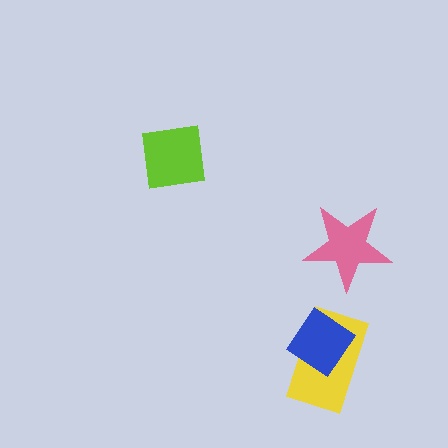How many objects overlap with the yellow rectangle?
1 object overlaps with the yellow rectangle.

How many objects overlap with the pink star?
0 objects overlap with the pink star.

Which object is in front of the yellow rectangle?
The blue diamond is in front of the yellow rectangle.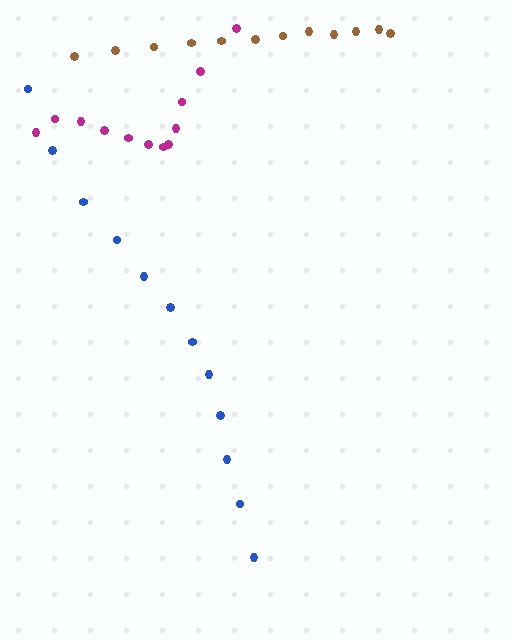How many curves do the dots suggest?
There are 3 distinct paths.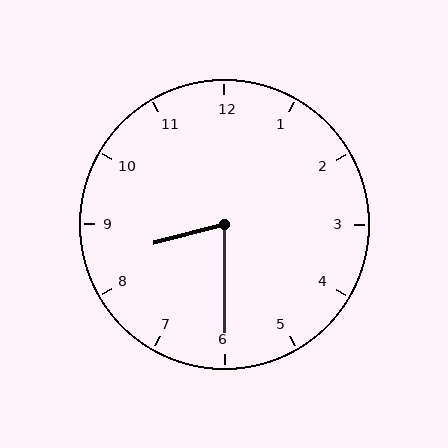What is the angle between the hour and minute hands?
Approximately 75 degrees.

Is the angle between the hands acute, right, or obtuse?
It is acute.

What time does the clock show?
8:30.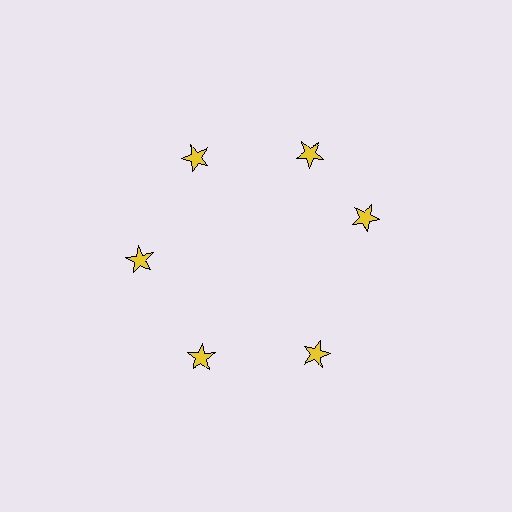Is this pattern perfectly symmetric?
No. The 6 yellow stars are arranged in a ring, but one element near the 3 o'clock position is rotated out of alignment along the ring, breaking the 6-fold rotational symmetry.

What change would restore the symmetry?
The symmetry would be restored by rotating it back into even spacing with its neighbors so that all 6 stars sit at equal angles and equal distance from the center.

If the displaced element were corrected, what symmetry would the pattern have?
It would have 6-fold rotational symmetry — the pattern would map onto itself every 60 degrees.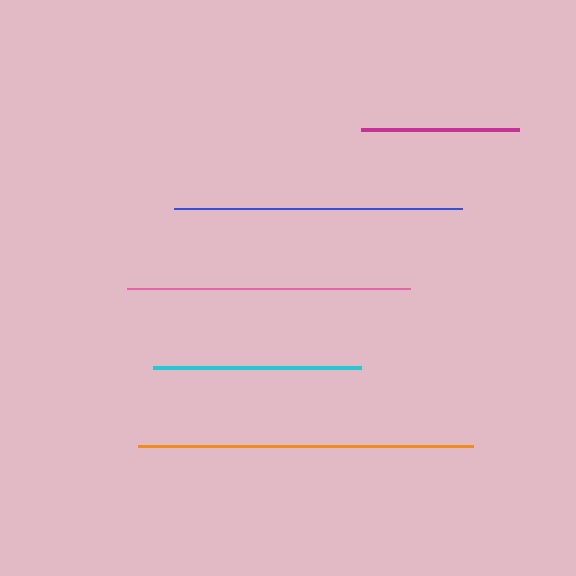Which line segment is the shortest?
The magenta line is the shortest at approximately 158 pixels.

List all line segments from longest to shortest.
From longest to shortest: orange, blue, pink, cyan, magenta.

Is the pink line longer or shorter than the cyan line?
The pink line is longer than the cyan line.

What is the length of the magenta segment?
The magenta segment is approximately 158 pixels long.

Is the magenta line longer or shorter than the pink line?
The pink line is longer than the magenta line.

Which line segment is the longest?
The orange line is the longest at approximately 335 pixels.